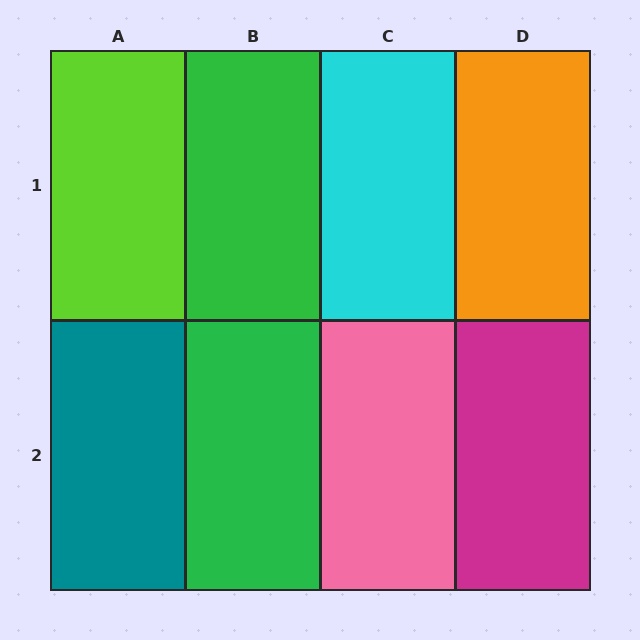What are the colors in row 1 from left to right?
Lime, green, cyan, orange.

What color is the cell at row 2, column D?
Magenta.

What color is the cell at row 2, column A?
Teal.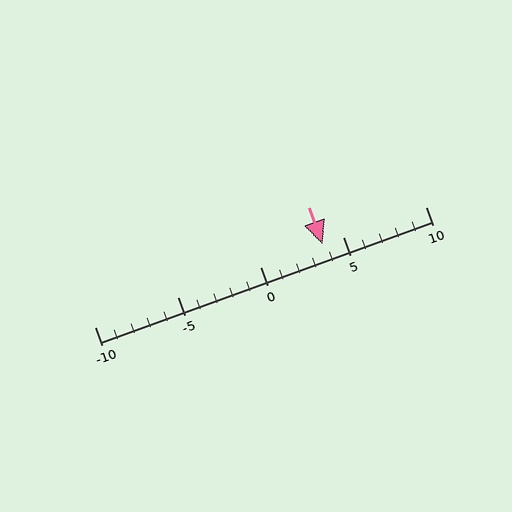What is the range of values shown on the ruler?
The ruler shows values from -10 to 10.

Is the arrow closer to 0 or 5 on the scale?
The arrow is closer to 5.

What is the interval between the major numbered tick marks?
The major tick marks are spaced 5 units apart.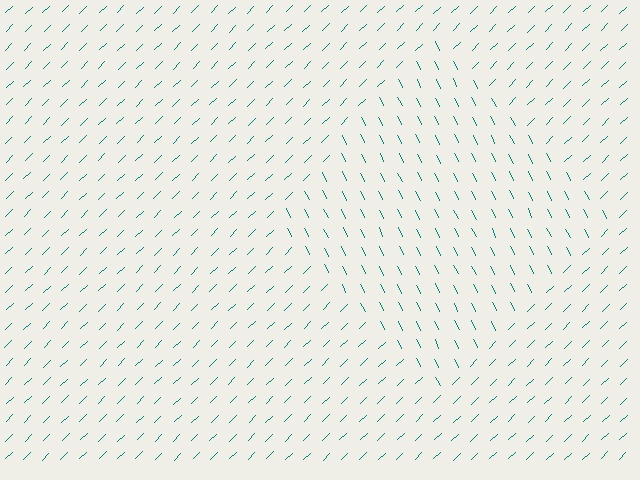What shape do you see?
I see a diamond.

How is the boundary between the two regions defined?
The boundary is defined purely by a change in line orientation (approximately 72 degrees difference). All lines are the same color and thickness.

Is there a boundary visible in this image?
Yes, there is a texture boundary formed by a change in line orientation.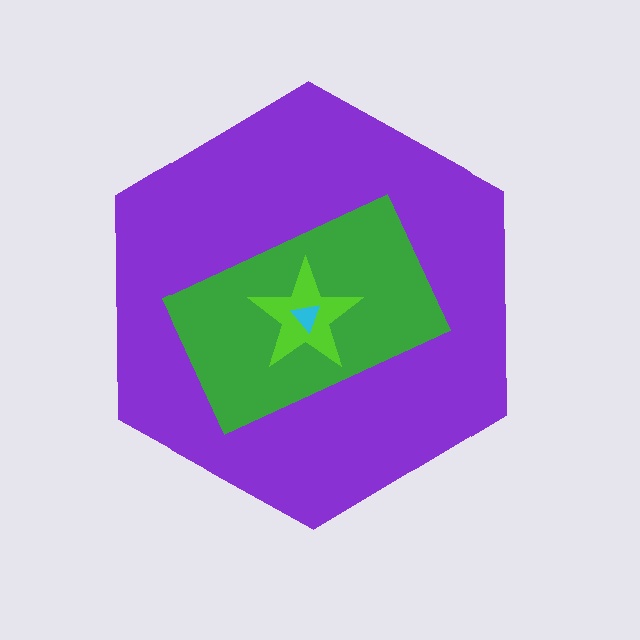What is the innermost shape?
The cyan triangle.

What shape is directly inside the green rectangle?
The lime star.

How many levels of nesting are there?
4.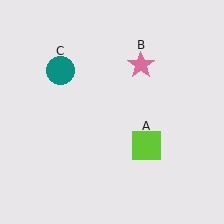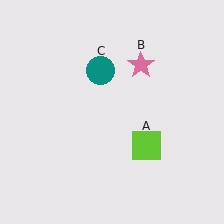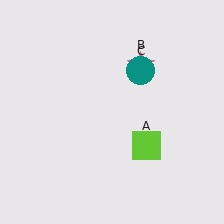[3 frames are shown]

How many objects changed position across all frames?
1 object changed position: teal circle (object C).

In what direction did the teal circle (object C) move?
The teal circle (object C) moved right.